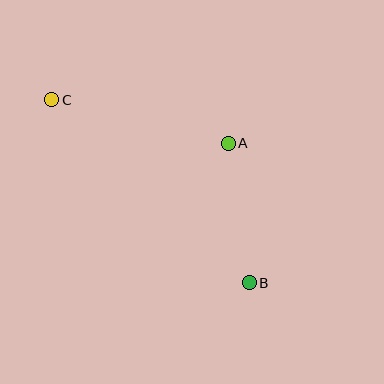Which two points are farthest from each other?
Points B and C are farthest from each other.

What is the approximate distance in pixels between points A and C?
The distance between A and C is approximately 182 pixels.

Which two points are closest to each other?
Points A and B are closest to each other.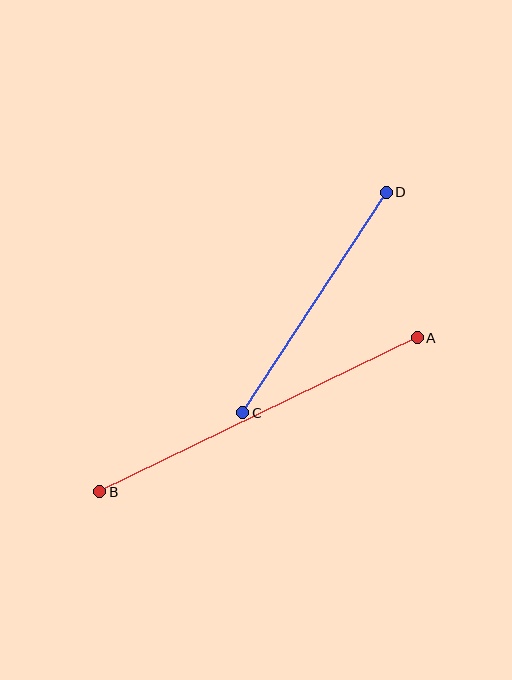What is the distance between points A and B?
The distance is approximately 353 pixels.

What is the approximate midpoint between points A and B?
The midpoint is at approximately (259, 415) pixels.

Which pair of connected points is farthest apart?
Points A and B are farthest apart.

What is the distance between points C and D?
The distance is approximately 263 pixels.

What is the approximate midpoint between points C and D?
The midpoint is at approximately (315, 303) pixels.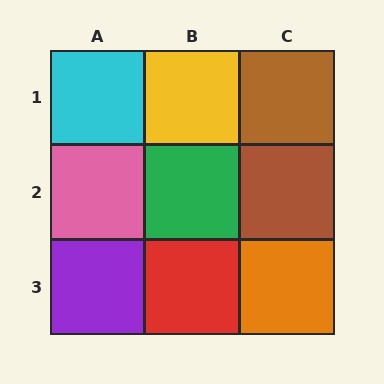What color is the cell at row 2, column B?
Green.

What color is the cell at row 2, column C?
Brown.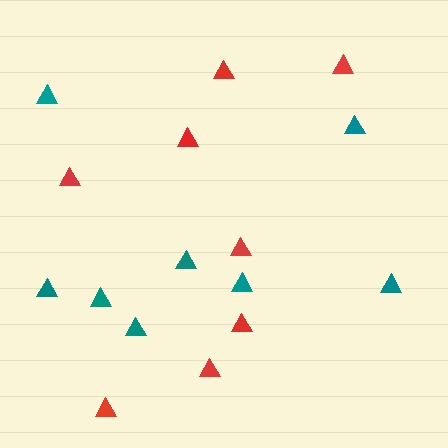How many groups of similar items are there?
There are 2 groups: one group of teal triangles (8) and one group of red triangles (8).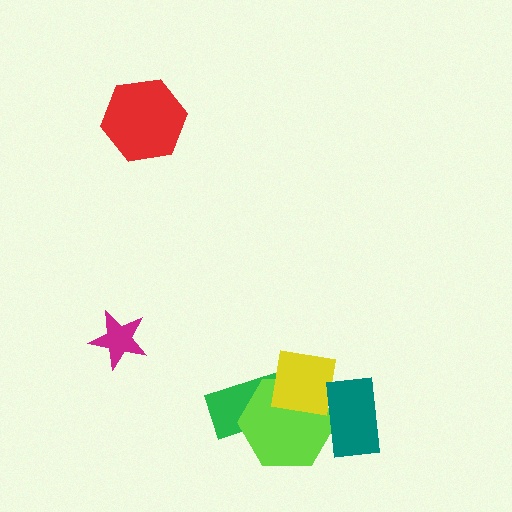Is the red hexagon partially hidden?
No, no other shape covers it.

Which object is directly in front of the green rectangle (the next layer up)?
The lime hexagon is directly in front of the green rectangle.